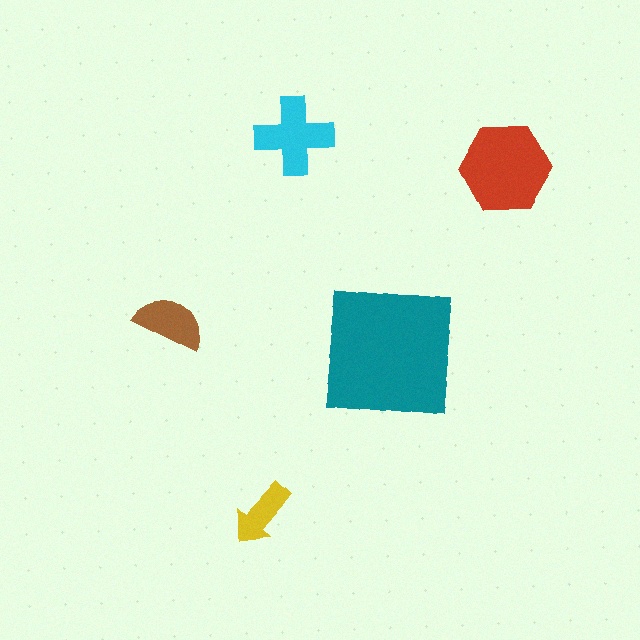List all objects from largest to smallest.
The teal square, the red hexagon, the cyan cross, the brown semicircle, the yellow arrow.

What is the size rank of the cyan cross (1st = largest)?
3rd.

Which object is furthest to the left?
The brown semicircle is leftmost.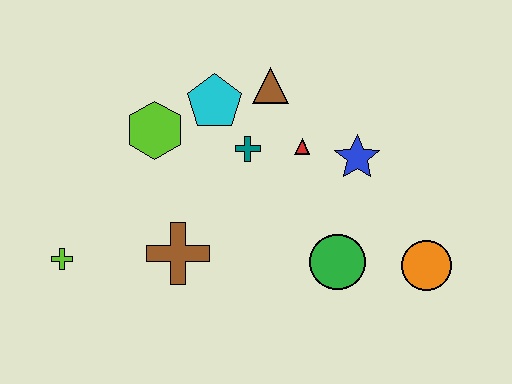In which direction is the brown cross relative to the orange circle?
The brown cross is to the left of the orange circle.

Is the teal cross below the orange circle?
No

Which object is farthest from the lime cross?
The orange circle is farthest from the lime cross.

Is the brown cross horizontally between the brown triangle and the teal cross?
No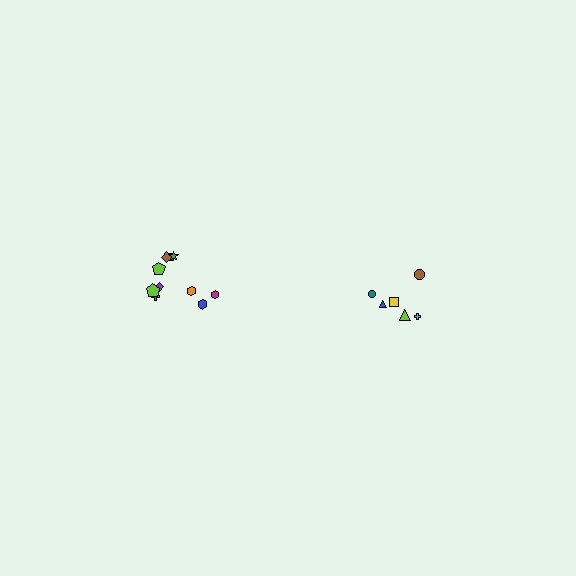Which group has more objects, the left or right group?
The left group.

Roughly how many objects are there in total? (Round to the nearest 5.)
Roughly 15 objects in total.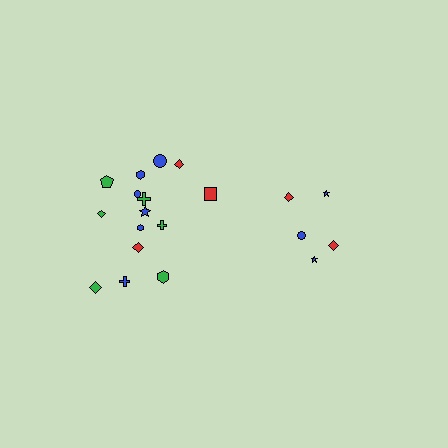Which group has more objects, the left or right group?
The left group.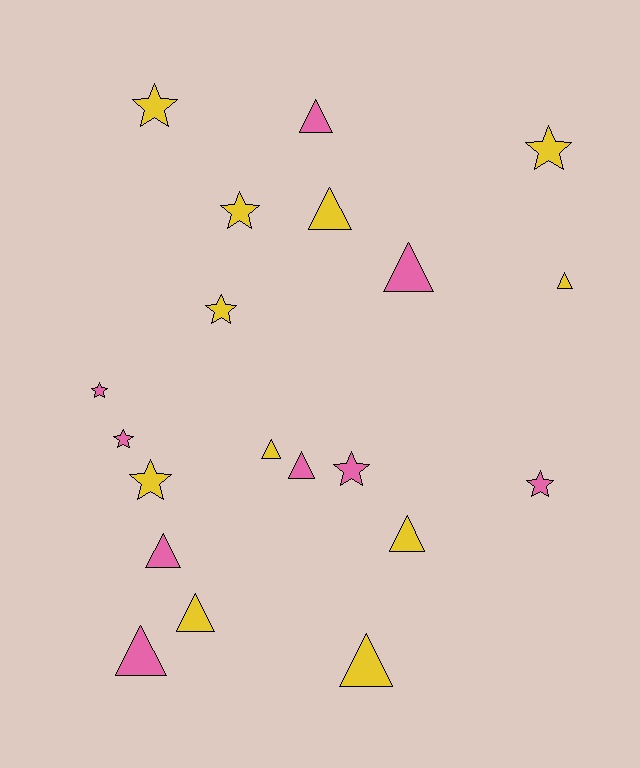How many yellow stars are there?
There are 5 yellow stars.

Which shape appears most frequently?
Triangle, with 11 objects.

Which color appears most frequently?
Yellow, with 11 objects.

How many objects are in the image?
There are 20 objects.